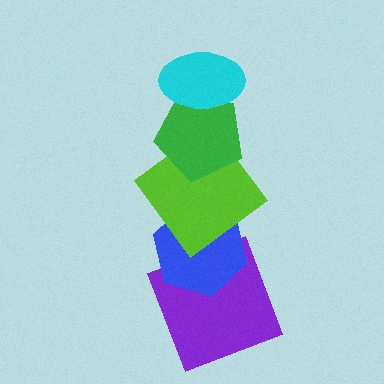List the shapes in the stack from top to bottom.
From top to bottom: the cyan ellipse, the green pentagon, the lime diamond, the blue hexagon, the purple square.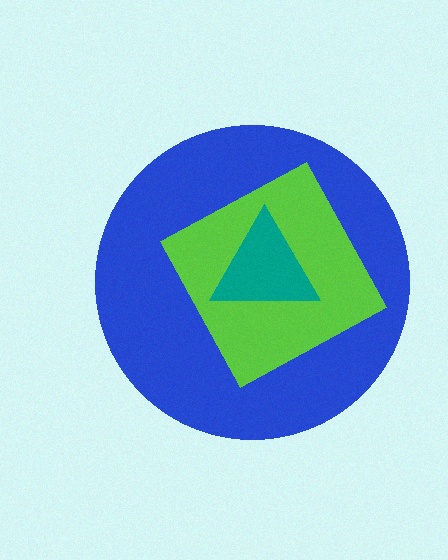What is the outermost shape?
The blue circle.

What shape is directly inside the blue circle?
The lime diamond.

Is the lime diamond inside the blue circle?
Yes.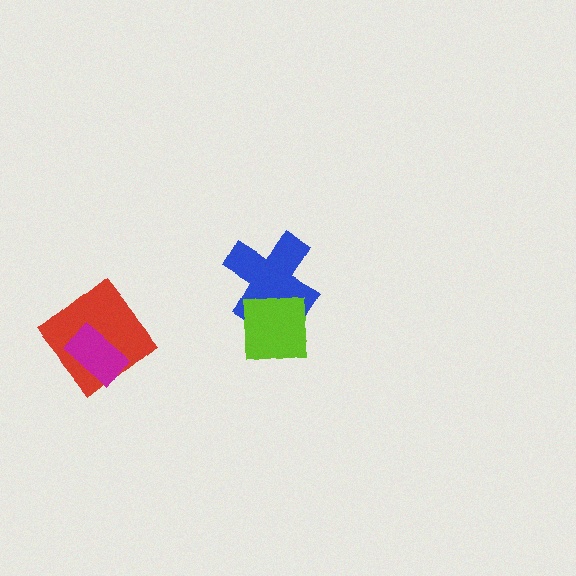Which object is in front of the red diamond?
The magenta rectangle is in front of the red diamond.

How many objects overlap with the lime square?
1 object overlaps with the lime square.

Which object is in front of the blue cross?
The lime square is in front of the blue cross.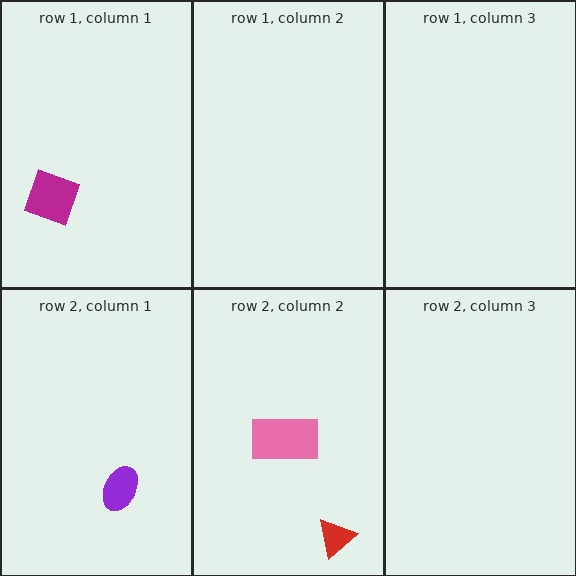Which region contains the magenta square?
The row 1, column 1 region.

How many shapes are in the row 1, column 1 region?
1.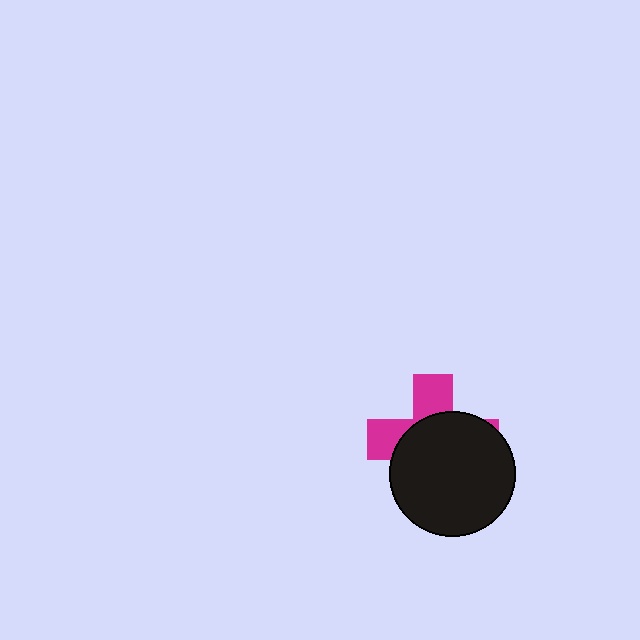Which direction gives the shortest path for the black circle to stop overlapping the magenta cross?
Moving toward the lower-right gives the shortest separation.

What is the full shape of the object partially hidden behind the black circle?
The partially hidden object is a magenta cross.